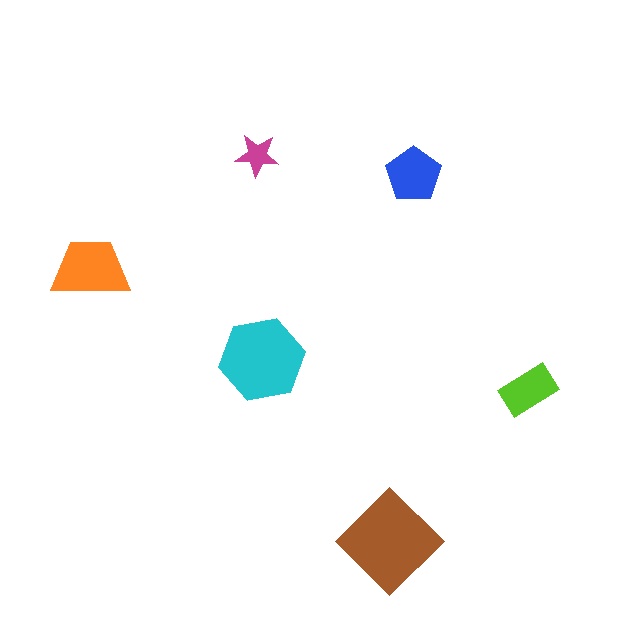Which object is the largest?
The brown diamond.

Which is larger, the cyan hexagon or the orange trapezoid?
The cyan hexagon.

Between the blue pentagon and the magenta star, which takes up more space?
The blue pentagon.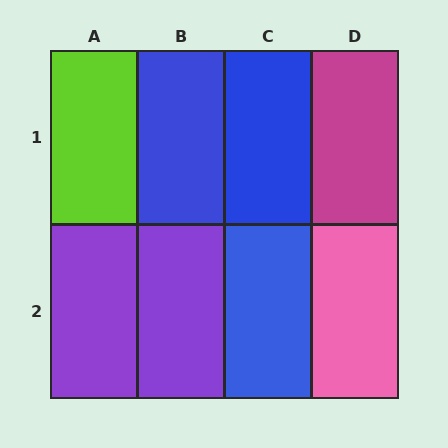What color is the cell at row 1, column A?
Lime.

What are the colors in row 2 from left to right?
Purple, purple, blue, pink.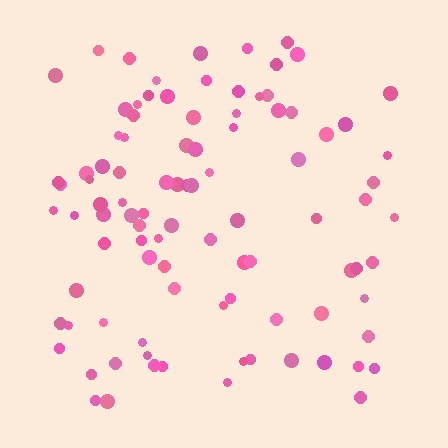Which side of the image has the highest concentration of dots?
The left.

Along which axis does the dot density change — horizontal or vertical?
Horizontal.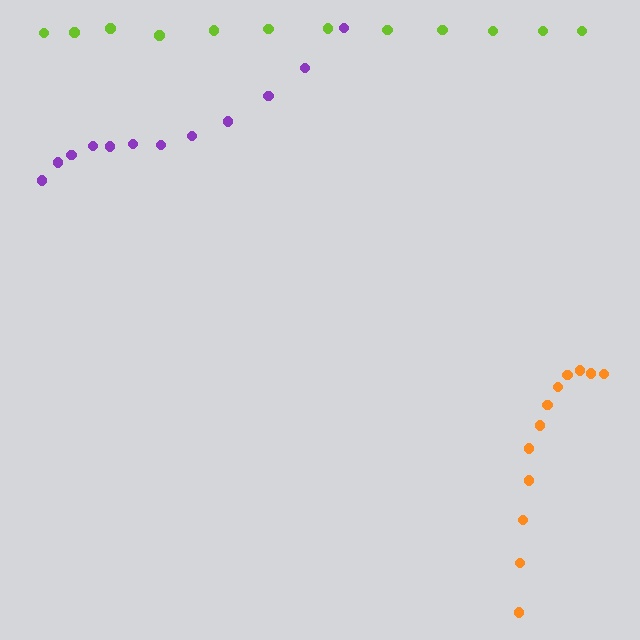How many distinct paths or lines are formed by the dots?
There are 3 distinct paths.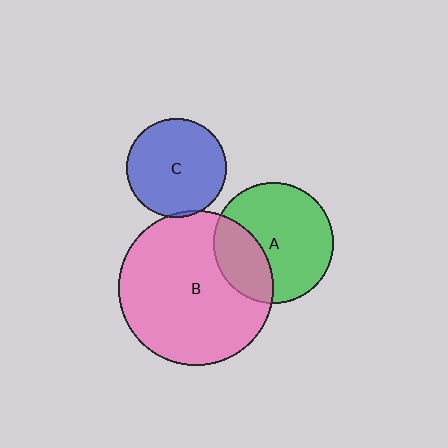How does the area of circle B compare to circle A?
Approximately 1.7 times.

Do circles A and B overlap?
Yes.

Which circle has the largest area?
Circle B (pink).